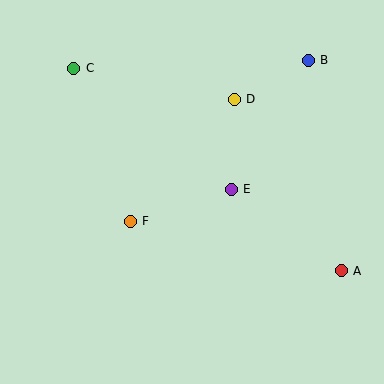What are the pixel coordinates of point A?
Point A is at (341, 271).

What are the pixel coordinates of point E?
Point E is at (231, 189).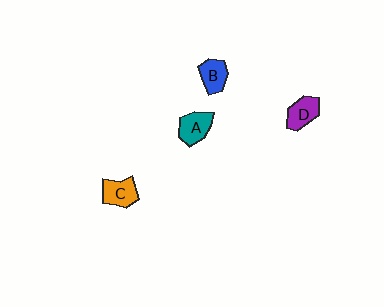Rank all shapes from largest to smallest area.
From largest to smallest: C (orange), A (teal), D (purple), B (blue).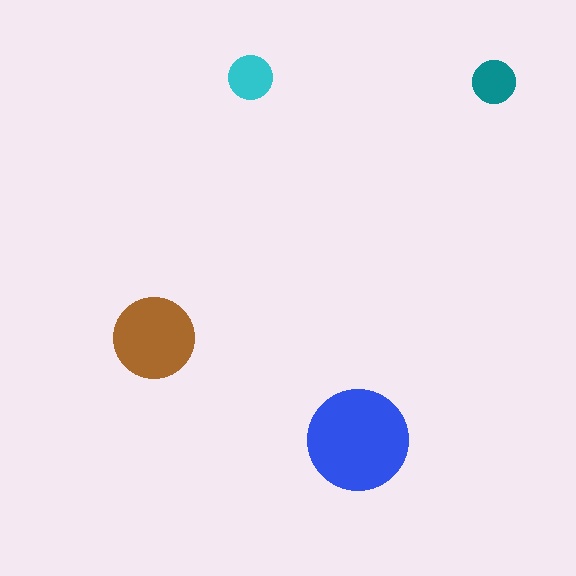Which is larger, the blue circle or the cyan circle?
The blue one.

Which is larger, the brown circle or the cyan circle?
The brown one.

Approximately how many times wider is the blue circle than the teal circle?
About 2.5 times wider.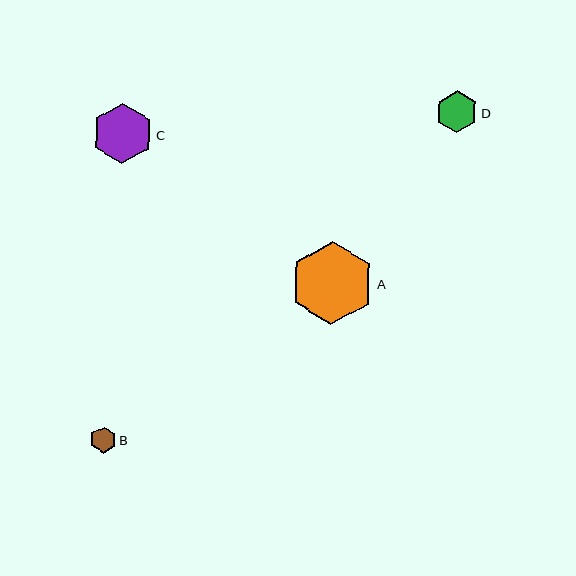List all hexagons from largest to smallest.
From largest to smallest: A, C, D, B.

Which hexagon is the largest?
Hexagon A is the largest with a size of approximately 83 pixels.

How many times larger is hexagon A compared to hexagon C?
Hexagon A is approximately 1.4 times the size of hexagon C.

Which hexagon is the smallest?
Hexagon B is the smallest with a size of approximately 26 pixels.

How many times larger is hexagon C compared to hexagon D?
Hexagon C is approximately 1.4 times the size of hexagon D.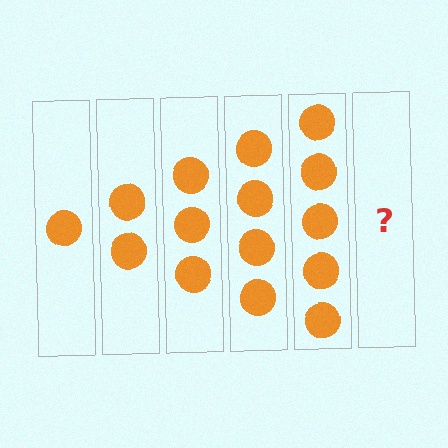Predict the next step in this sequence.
The next step is 6 circles.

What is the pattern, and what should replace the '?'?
The pattern is that each step adds one more circle. The '?' should be 6 circles.